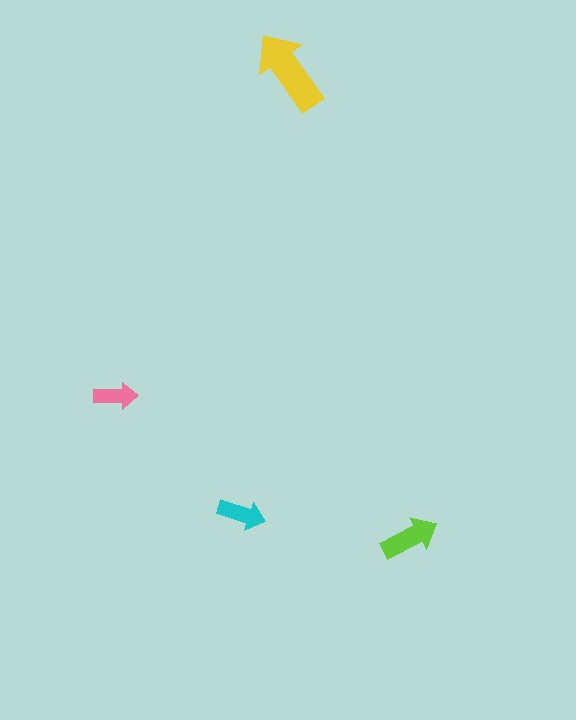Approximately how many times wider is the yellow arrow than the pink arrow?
About 2 times wider.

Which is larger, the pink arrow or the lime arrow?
The lime one.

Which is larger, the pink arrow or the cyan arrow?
The cyan one.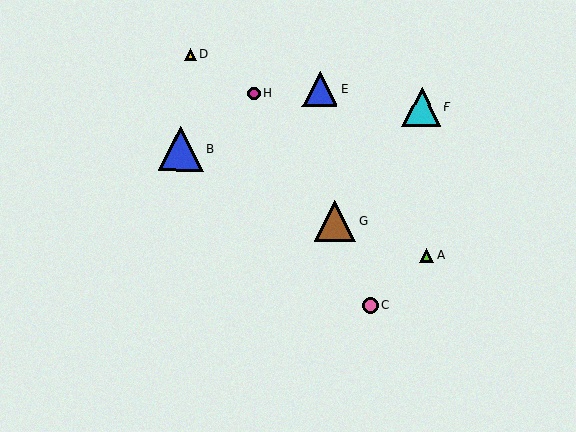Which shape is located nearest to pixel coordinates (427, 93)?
The cyan triangle (labeled F) at (422, 107) is nearest to that location.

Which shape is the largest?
The blue triangle (labeled B) is the largest.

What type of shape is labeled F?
Shape F is a cyan triangle.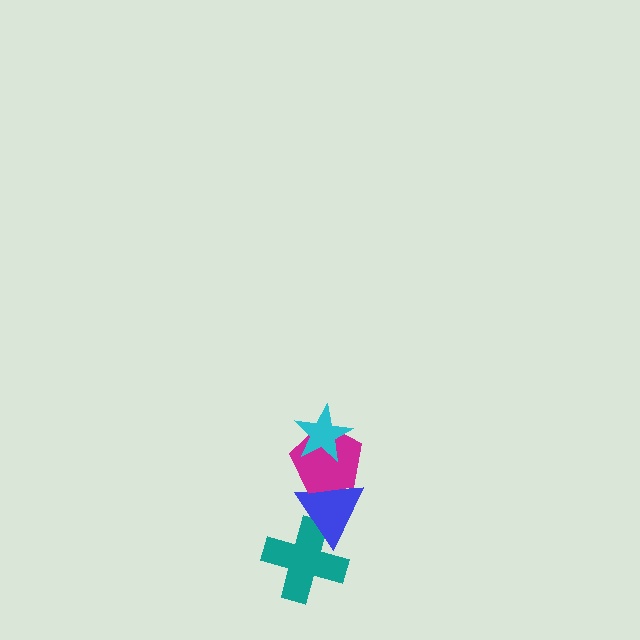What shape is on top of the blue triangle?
The magenta pentagon is on top of the blue triangle.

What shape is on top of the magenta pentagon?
The cyan star is on top of the magenta pentagon.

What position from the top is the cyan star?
The cyan star is 1st from the top.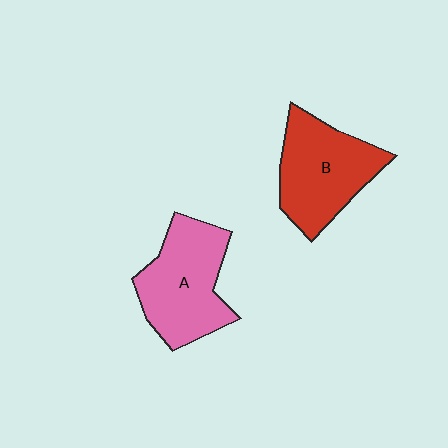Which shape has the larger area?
Shape A (pink).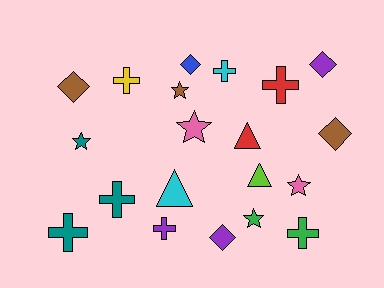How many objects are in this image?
There are 20 objects.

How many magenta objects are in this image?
There are no magenta objects.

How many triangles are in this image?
There are 3 triangles.